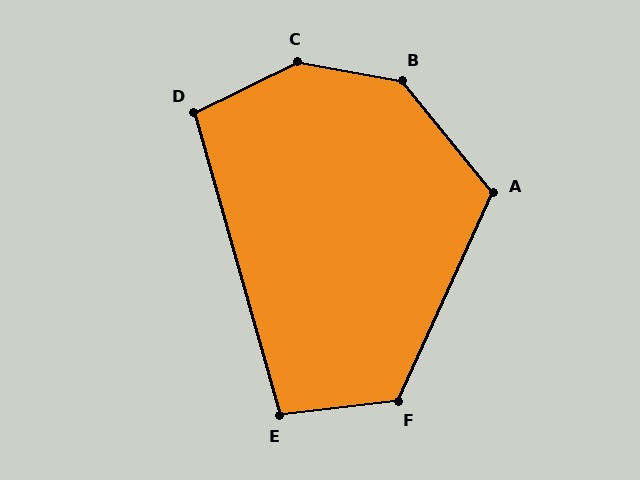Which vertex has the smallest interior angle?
E, at approximately 99 degrees.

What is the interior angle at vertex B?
Approximately 139 degrees (obtuse).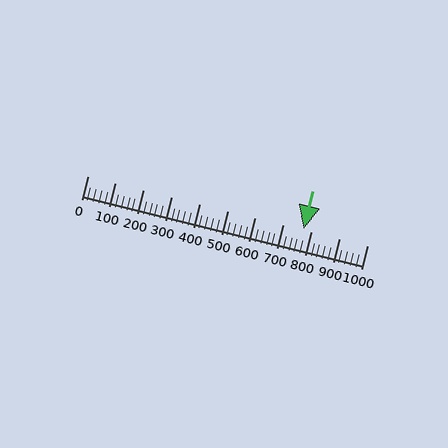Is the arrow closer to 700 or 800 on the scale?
The arrow is closer to 800.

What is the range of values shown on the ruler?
The ruler shows values from 0 to 1000.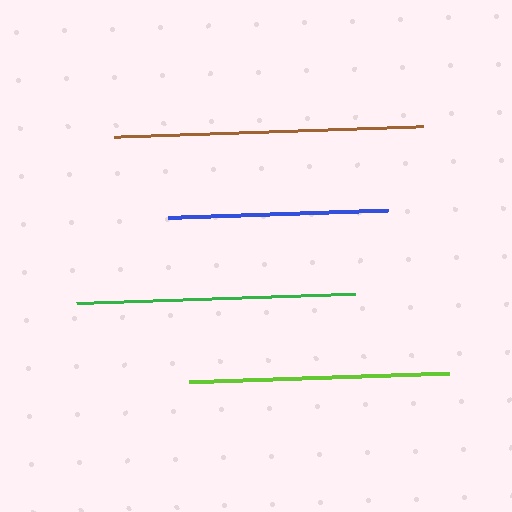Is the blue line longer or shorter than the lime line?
The lime line is longer than the blue line.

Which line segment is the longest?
The brown line is the longest at approximately 309 pixels.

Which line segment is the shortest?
The blue line is the shortest at approximately 220 pixels.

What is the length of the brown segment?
The brown segment is approximately 309 pixels long.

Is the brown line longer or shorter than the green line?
The brown line is longer than the green line.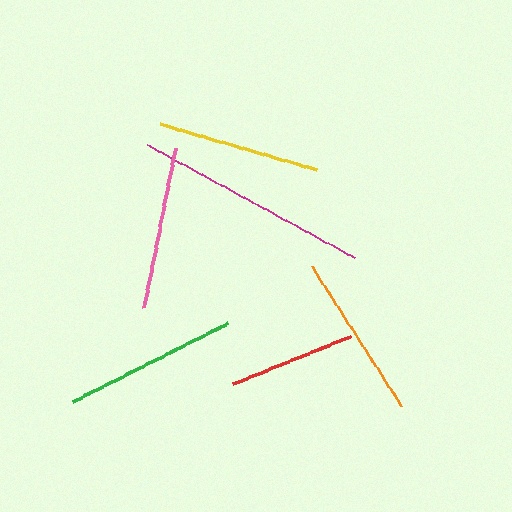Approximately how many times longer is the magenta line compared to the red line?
The magenta line is approximately 1.9 times the length of the red line.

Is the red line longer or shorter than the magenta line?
The magenta line is longer than the red line.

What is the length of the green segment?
The green segment is approximately 174 pixels long.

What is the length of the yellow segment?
The yellow segment is approximately 163 pixels long.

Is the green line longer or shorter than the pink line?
The green line is longer than the pink line.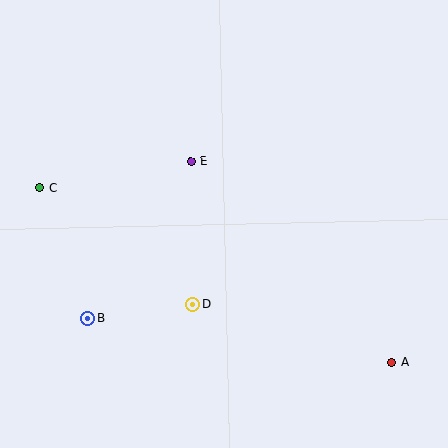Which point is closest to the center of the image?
Point E at (191, 162) is closest to the center.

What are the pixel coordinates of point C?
Point C is at (40, 188).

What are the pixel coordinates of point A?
Point A is at (392, 363).